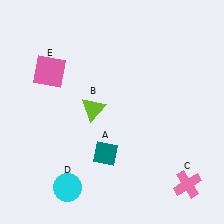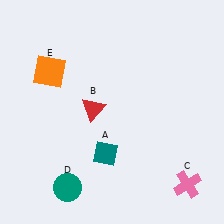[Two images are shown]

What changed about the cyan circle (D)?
In Image 1, D is cyan. In Image 2, it changed to teal.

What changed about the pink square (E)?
In Image 1, E is pink. In Image 2, it changed to orange.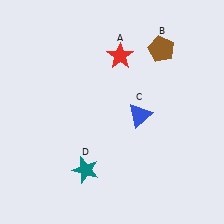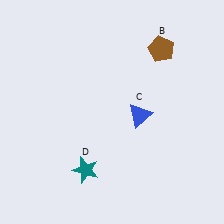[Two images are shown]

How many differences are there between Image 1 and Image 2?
There is 1 difference between the two images.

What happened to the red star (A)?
The red star (A) was removed in Image 2. It was in the top-right area of Image 1.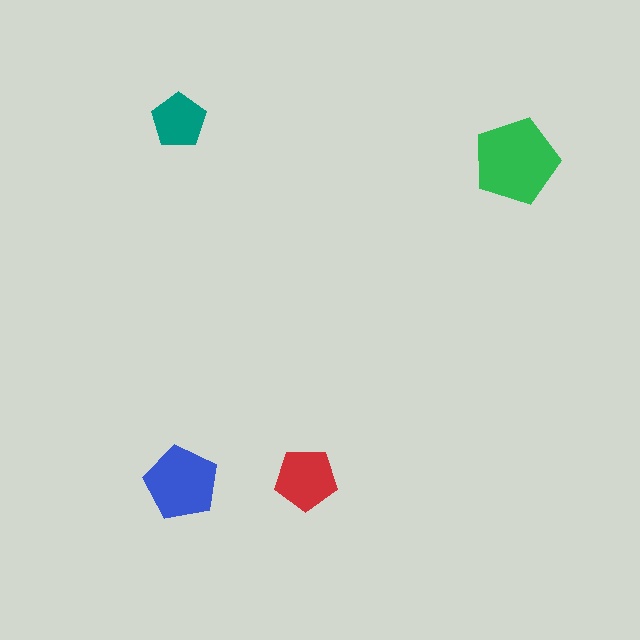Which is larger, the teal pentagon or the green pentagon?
The green one.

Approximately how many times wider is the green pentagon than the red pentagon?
About 1.5 times wider.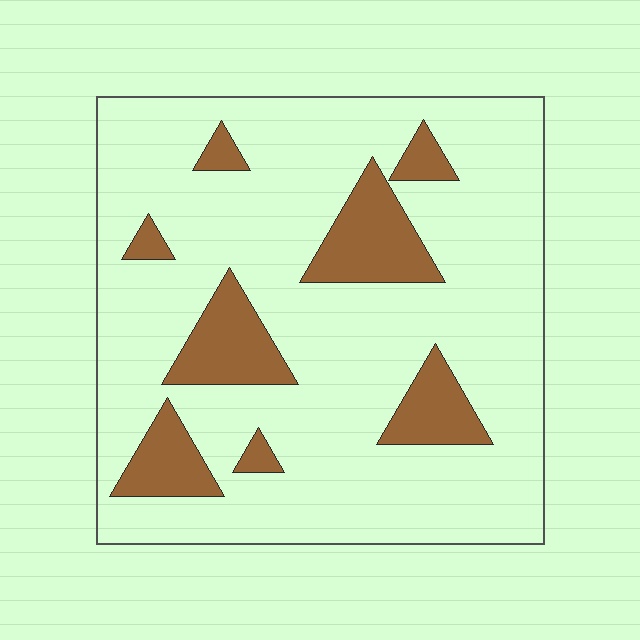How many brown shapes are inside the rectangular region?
8.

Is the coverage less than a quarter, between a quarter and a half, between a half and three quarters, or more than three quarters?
Less than a quarter.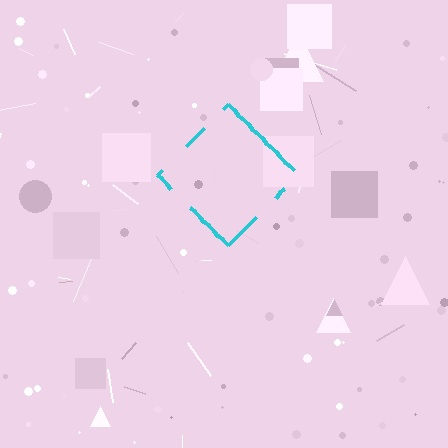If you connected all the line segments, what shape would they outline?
They would outline a diamond.